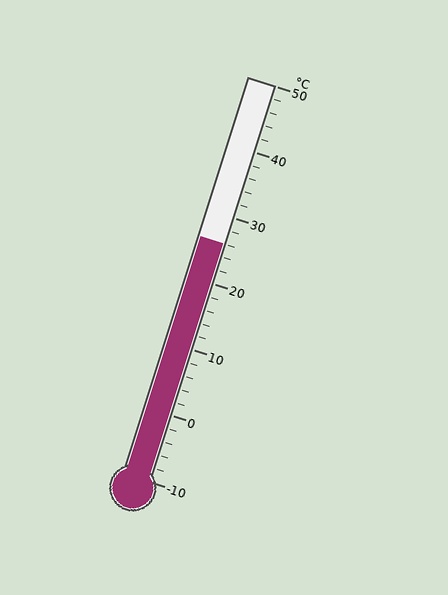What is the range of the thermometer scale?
The thermometer scale ranges from -10°C to 50°C.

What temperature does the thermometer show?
The thermometer shows approximately 26°C.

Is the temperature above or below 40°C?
The temperature is below 40°C.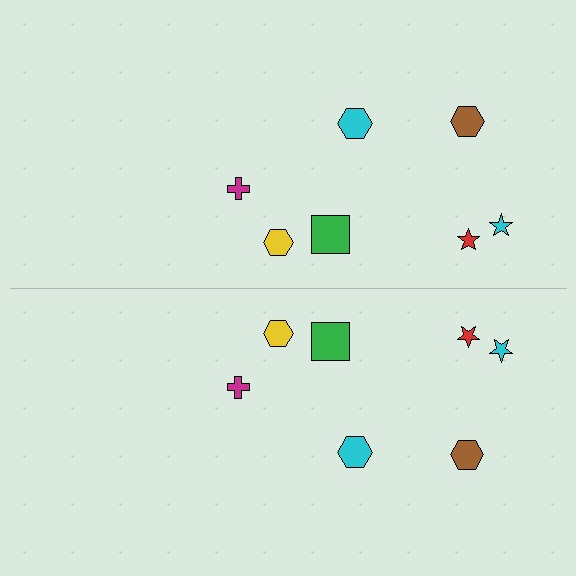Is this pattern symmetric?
Yes, this pattern has bilateral (reflection) symmetry.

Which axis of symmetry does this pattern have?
The pattern has a horizontal axis of symmetry running through the center of the image.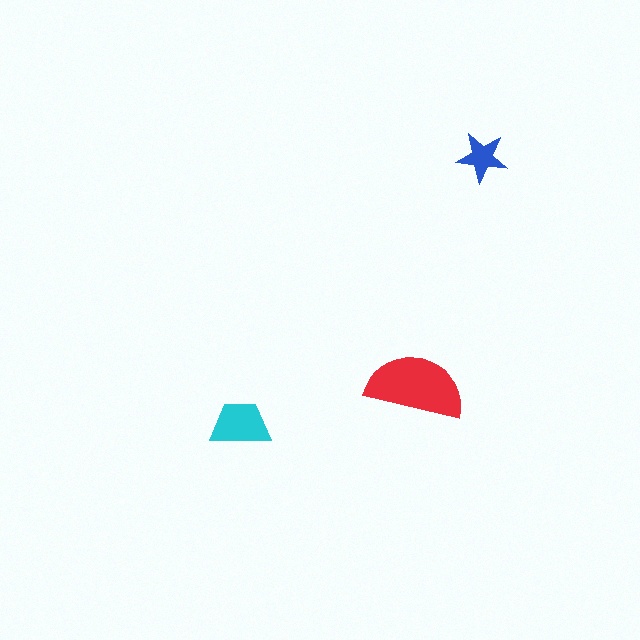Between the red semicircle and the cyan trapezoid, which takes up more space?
The red semicircle.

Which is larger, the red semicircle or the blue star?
The red semicircle.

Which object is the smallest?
The blue star.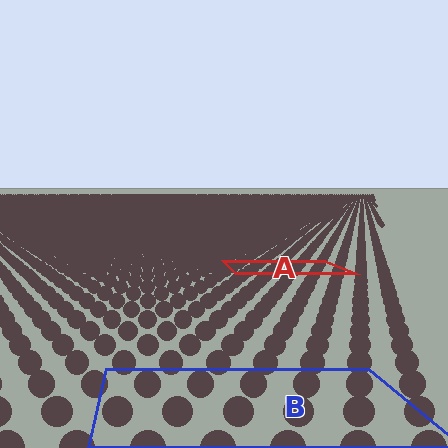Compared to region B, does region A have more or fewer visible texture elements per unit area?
Region A has more texture elements per unit area — they are packed more densely because it is farther away.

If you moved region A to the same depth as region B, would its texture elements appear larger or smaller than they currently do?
They would appear larger. At a closer depth, the same texture elements are projected at a bigger on-screen size.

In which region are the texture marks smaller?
The texture marks are smaller in region A, because it is farther away.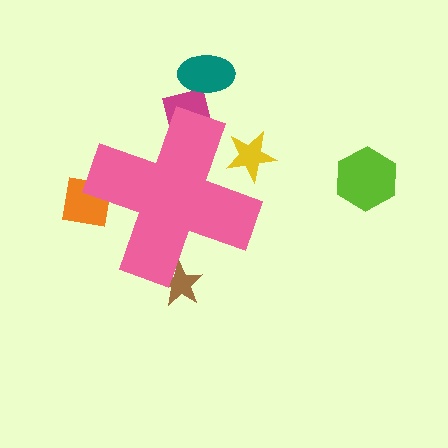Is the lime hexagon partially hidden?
No, the lime hexagon is fully visible.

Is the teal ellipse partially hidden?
No, the teal ellipse is fully visible.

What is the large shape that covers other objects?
A pink cross.